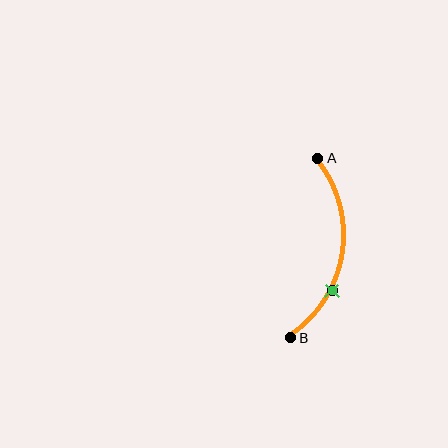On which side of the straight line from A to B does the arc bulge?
The arc bulges to the right of the straight line connecting A and B.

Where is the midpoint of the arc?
The arc midpoint is the point on the curve farthest from the straight line joining A and B. It sits to the right of that line.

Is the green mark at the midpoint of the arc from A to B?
No. The green mark lies on the arc but is closer to endpoint B. The arc midpoint would be at the point on the curve equidistant along the arc from both A and B.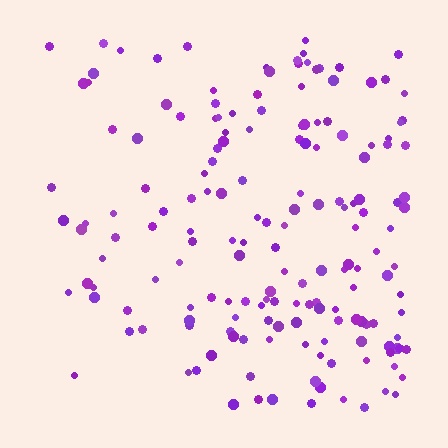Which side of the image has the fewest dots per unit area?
The left.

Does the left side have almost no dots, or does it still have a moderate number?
Still a moderate number, just noticeably fewer than the right.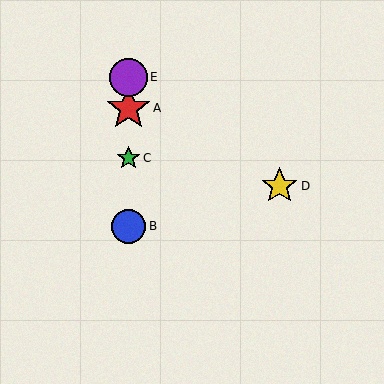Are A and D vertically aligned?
No, A is at x≈128 and D is at x≈279.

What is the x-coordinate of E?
Object E is at x≈128.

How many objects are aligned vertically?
4 objects (A, B, C, E) are aligned vertically.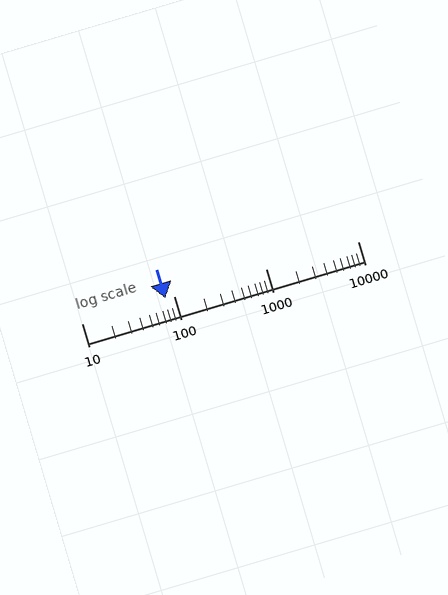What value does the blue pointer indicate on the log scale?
The pointer indicates approximately 81.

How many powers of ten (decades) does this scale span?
The scale spans 3 decades, from 10 to 10000.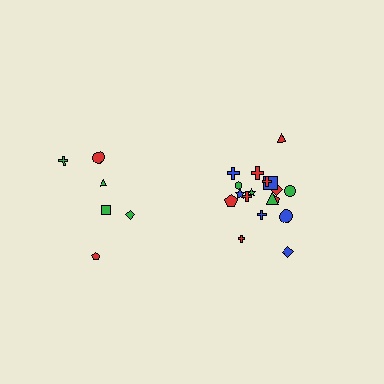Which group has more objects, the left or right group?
The right group.